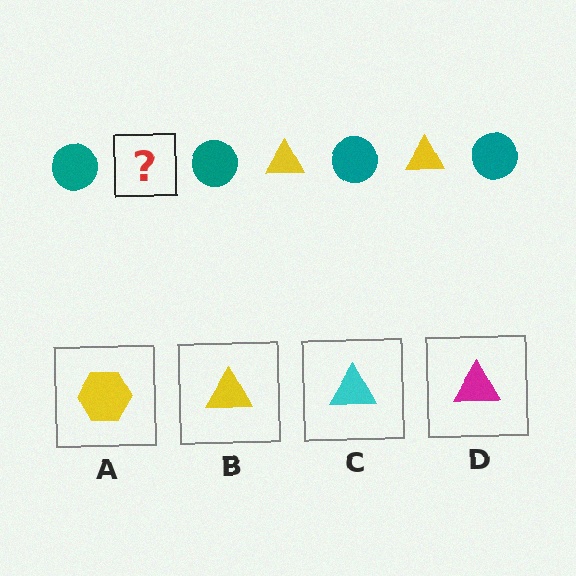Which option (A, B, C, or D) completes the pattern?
B.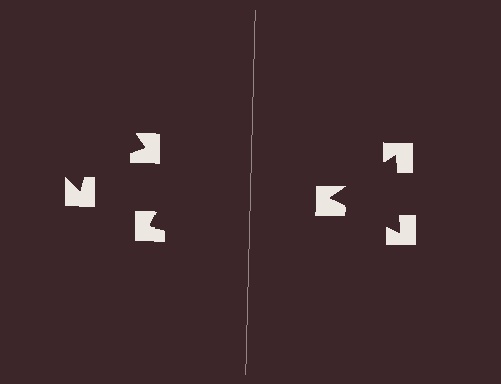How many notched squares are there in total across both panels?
6 — 3 on each side.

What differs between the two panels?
The notched squares are positioned identically on both sides; only the wedge orientations differ. On the right they align to a triangle; on the left they are misaligned.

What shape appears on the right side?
An illusory triangle.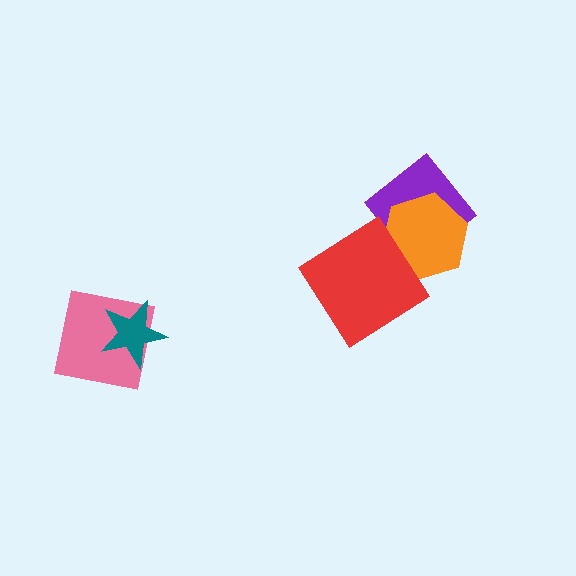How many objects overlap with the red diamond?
1 object overlaps with the red diamond.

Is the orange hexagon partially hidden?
Yes, it is partially covered by another shape.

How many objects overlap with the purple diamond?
1 object overlaps with the purple diamond.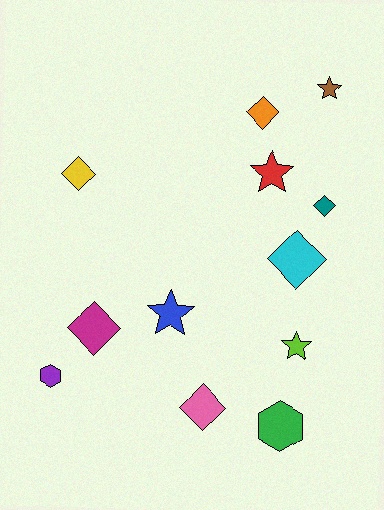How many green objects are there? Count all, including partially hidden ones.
There is 1 green object.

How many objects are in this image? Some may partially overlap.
There are 12 objects.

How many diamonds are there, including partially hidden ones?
There are 6 diamonds.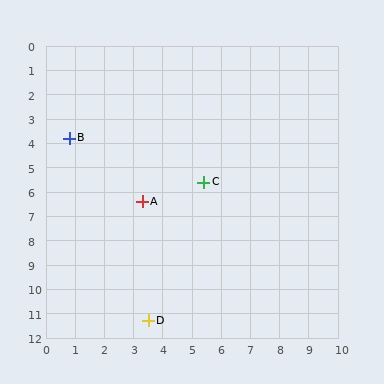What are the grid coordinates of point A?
Point A is at approximately (3.3, 6.4).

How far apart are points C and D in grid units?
Points C and D are about 6.0 grid units apart.